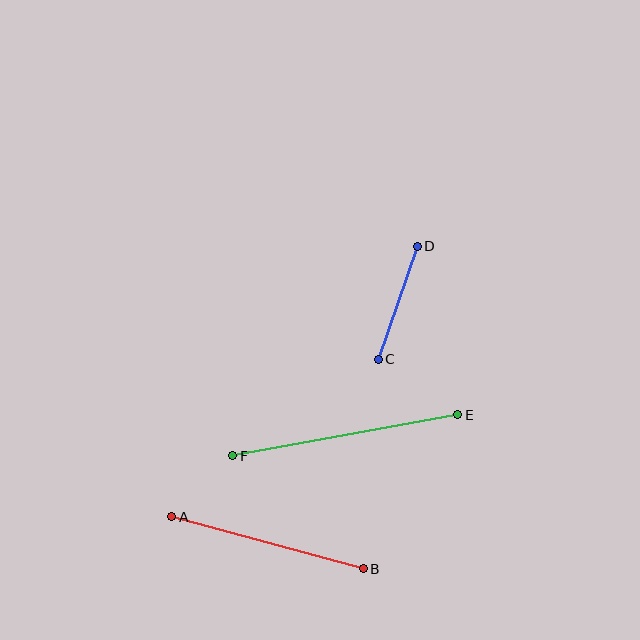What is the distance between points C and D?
The distance is approximately 120 pixels.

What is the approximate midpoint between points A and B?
The midpoint is at approximately (267, 543) pixels.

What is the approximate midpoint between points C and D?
The midpoint is at approximately (398, 303) pixels.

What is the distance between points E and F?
The distance is approximately 229 pixels.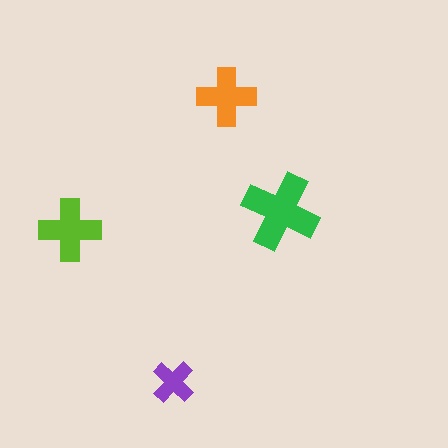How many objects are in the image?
There are 4 objects in the image.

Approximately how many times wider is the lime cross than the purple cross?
About 1.5 times wider.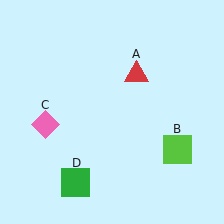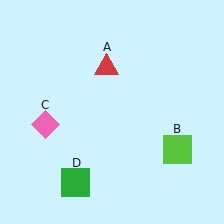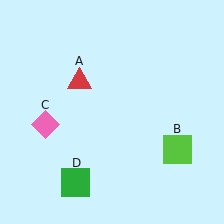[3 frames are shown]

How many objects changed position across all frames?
1 object changed position: red triangle (object A).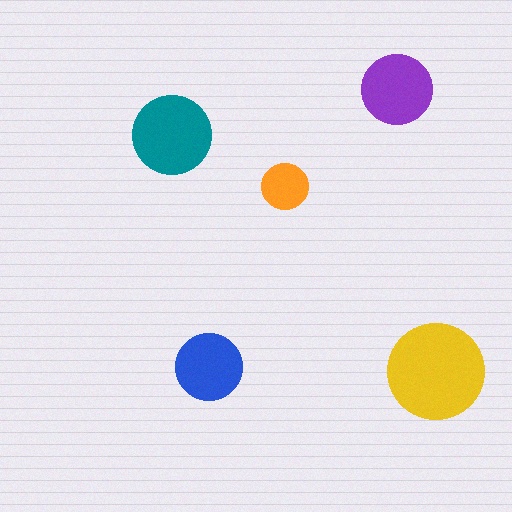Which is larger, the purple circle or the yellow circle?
The yellow one.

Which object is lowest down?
The yellow circle is bottommost.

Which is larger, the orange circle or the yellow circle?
The yellow one.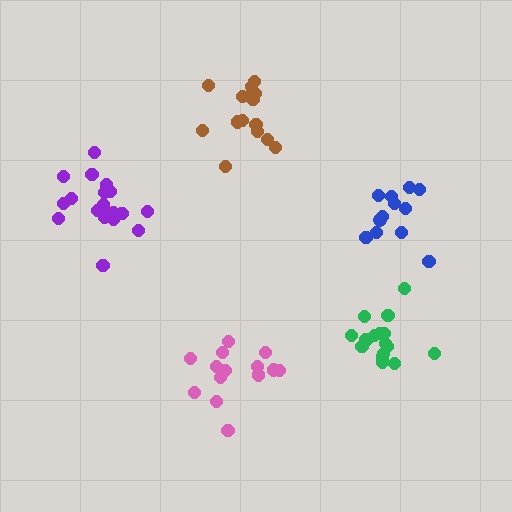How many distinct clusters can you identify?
There are 5 distinct clusters.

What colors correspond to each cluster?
The clusters are colored: purple, brown, green, blue, pink.